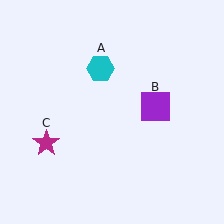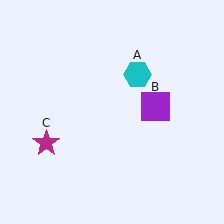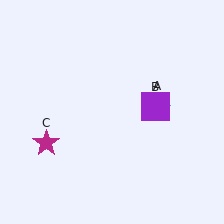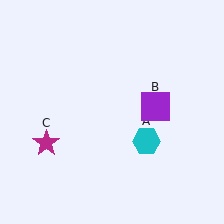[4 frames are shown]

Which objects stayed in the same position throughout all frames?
Purple square (object B) and magenta star (object C) remained stationary.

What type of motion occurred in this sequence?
The cyan hexagon (object A) rotated clockwise around the center of the scene.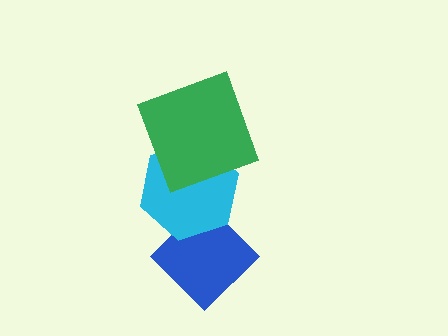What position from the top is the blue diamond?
The blue diamond is 3rd from the top.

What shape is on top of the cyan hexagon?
The green square is on top of the cyan hexagon.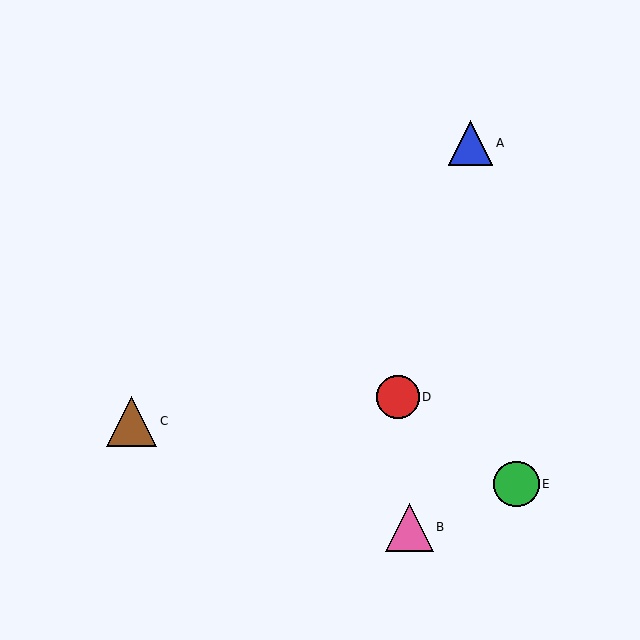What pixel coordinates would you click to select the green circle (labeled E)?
Click at (516, 484) to select the green circle E.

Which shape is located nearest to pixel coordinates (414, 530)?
The pink triangle (labeled B) at (409, 527) is nearest to that location.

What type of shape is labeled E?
Shape E is a green circle.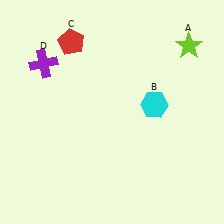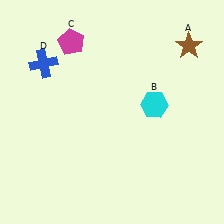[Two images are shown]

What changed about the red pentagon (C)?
In Image 1, C is red. In Image 2, it changed to magenta.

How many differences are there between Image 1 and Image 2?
There are 3 differences between the two images.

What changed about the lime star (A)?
In Image 1, A is lime. In Image 2, it changed to brown.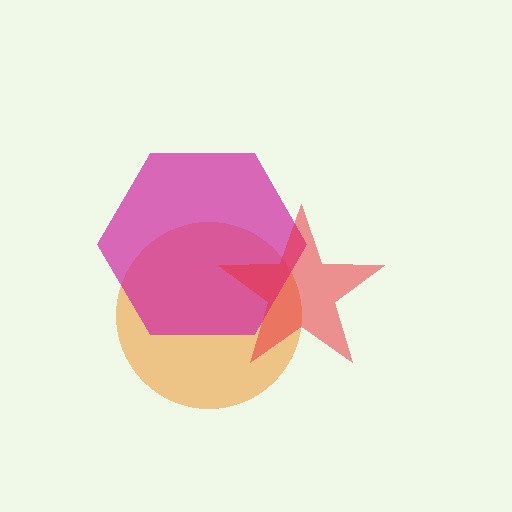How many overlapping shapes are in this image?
There are 3 overlapping shapes in the image.